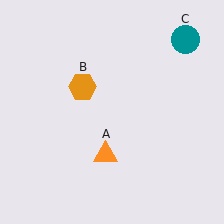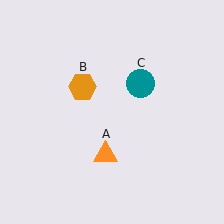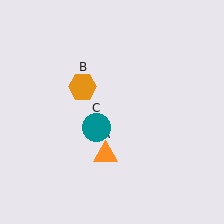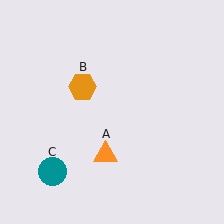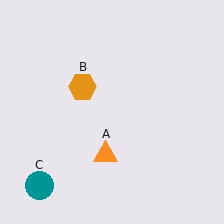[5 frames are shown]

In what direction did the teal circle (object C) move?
The teal circle (object C) moved down and to the left.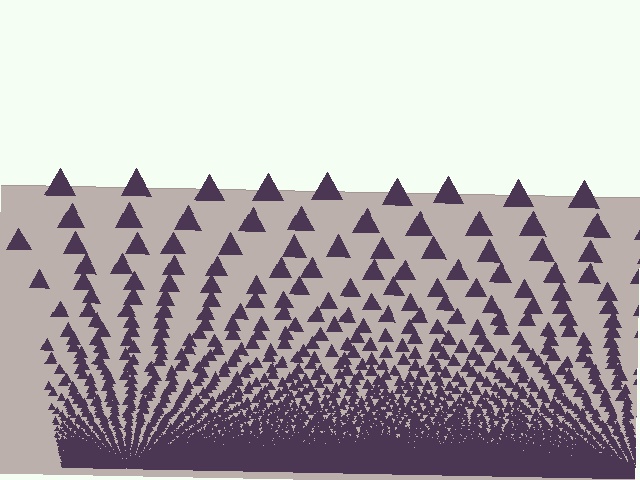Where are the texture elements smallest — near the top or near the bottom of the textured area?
Near the bottom.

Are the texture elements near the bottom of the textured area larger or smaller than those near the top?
Smaller. The gradient is inverted — elements near the bottom are smaller and denser.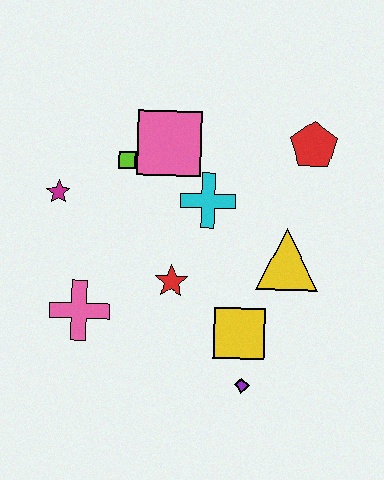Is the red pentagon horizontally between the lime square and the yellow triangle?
No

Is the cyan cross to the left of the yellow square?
Yes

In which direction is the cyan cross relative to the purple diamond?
The cyan cross is above the purple diamond.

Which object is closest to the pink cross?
The red star is closest to the pink cross.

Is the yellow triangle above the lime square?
No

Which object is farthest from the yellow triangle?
The magenta star is farthest from the yellow triangle.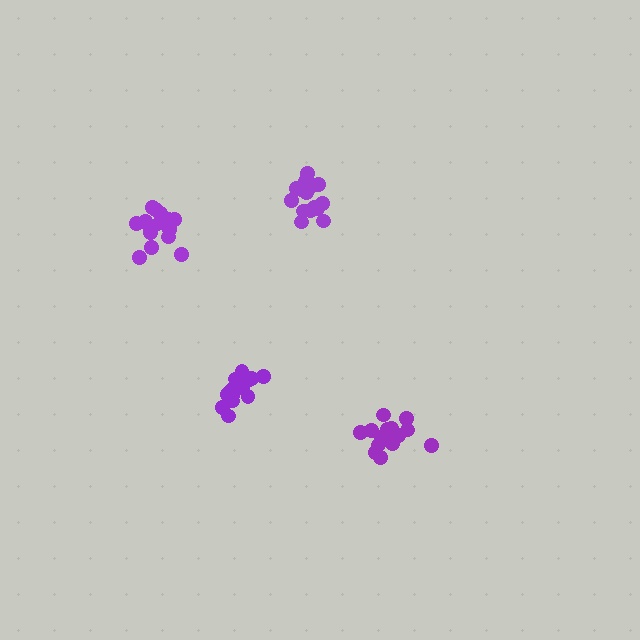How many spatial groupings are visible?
There are 4 spatial groupings.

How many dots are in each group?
Group 1: 18 dots, Group 2: 18 dots, Group 3: 16 dots, Group 4: 16 dots (68 total).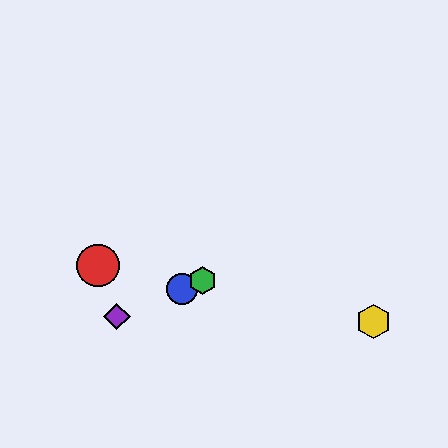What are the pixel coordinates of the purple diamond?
The purple diamond is at (117, 317).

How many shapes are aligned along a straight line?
3 shapes (the blue circle, the green hexagon, the purple diamond) are aligned along a straight line.